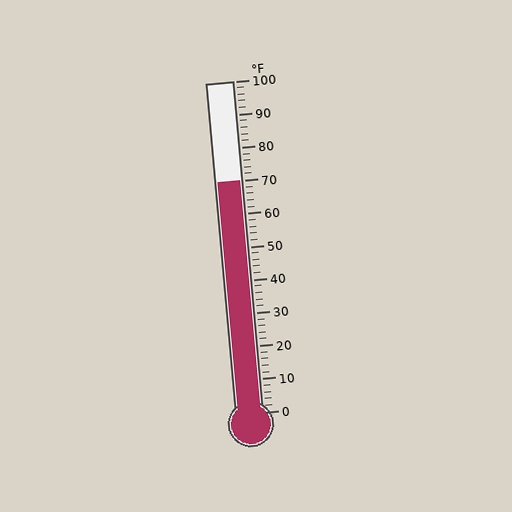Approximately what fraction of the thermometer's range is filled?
The thermometer is filled to approximately 70% of its range.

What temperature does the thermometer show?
The thermometer shows approximately 70°F.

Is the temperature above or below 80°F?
The temperature is below 80°F.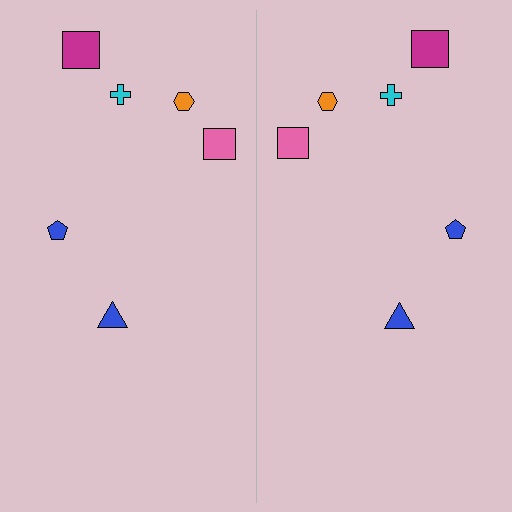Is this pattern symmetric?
Yes, this pattern has bilateral (reflection) symmetry.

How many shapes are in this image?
There are 12 shapes in this image.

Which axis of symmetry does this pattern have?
The pattern has a vertical axis of symmetry running through the center of the image.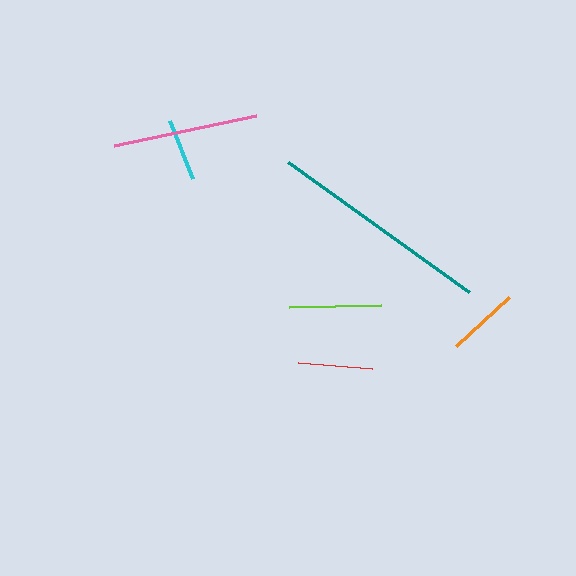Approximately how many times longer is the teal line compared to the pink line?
The teal line is approximately 1.5 times the length of the pink line.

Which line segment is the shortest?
The cyan line is the shortest at approximately 62 pixels.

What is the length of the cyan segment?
The cyan segment is approximately 62 pixels long.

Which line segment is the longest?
The teal line is the longest at approximately 222 pixels.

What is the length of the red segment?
The red segment is approximately 75 pixels long.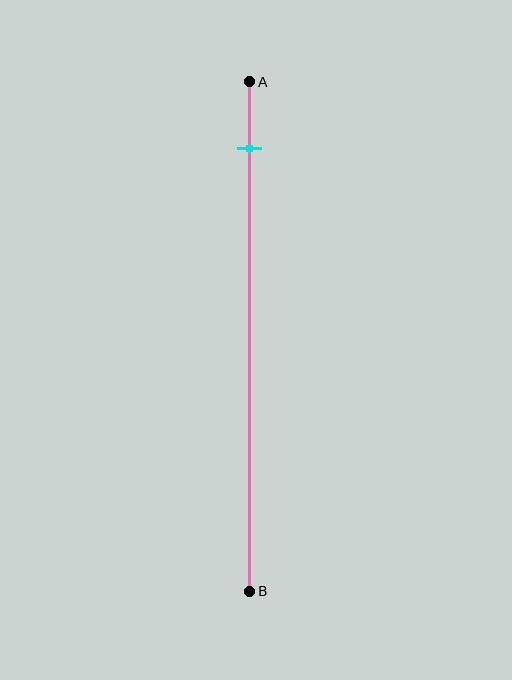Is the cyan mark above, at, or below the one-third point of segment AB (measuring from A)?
The cyan mark is above the one-third point of segment AB.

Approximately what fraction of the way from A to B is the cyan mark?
The cyan mark is approximately 15% of the way from A to B.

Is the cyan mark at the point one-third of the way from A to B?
No, the mark is at about 15% from A, not at the 33% one-third point.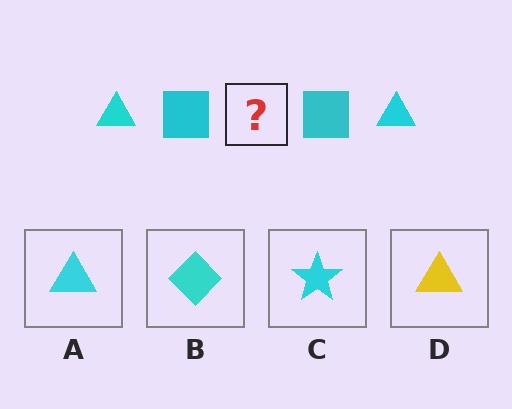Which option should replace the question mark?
Option A.